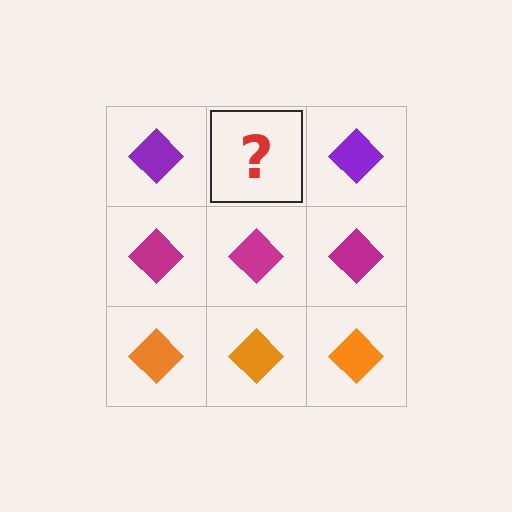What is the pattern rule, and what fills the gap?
The rule is that each row has a consistent color. The gap should be filled with a purple diamond.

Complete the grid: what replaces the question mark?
The question mark should be replaced with a purple diamond.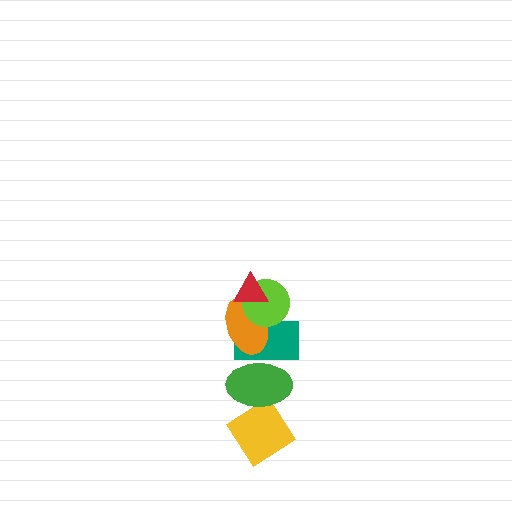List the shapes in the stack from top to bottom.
From top to bottom: the red triangle, the lime circle, the orange ellipse, the teal rectangle, the green ellipse, the yellow diamond.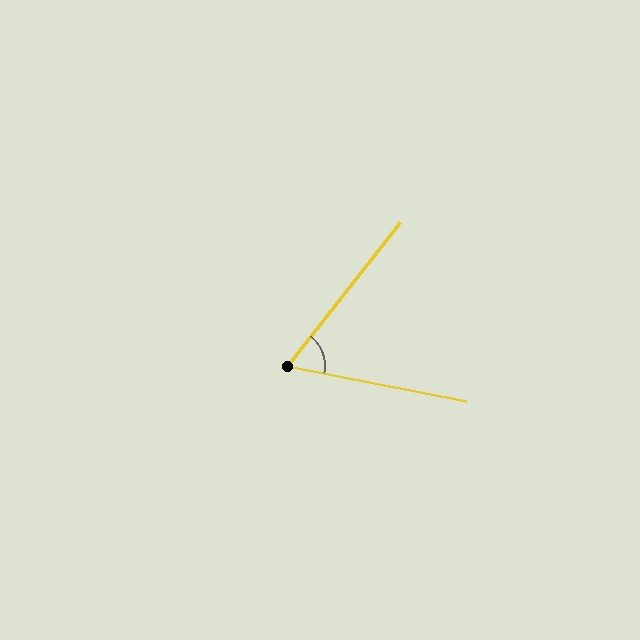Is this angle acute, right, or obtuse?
It is acute.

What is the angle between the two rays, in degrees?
Approximately 63 degrees.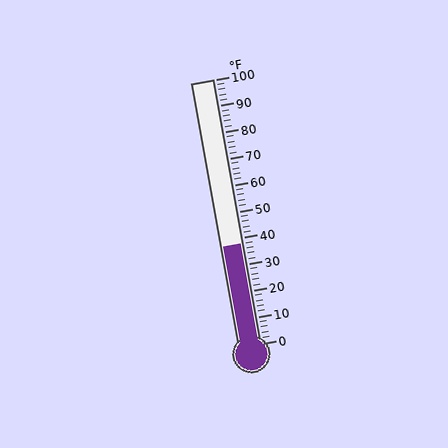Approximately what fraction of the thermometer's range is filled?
The thermometer is filled to approximately 40% of its range.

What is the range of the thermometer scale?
The thermometer scale ranges from 0°F to 100°F.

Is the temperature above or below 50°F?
The temperature is below 50°F.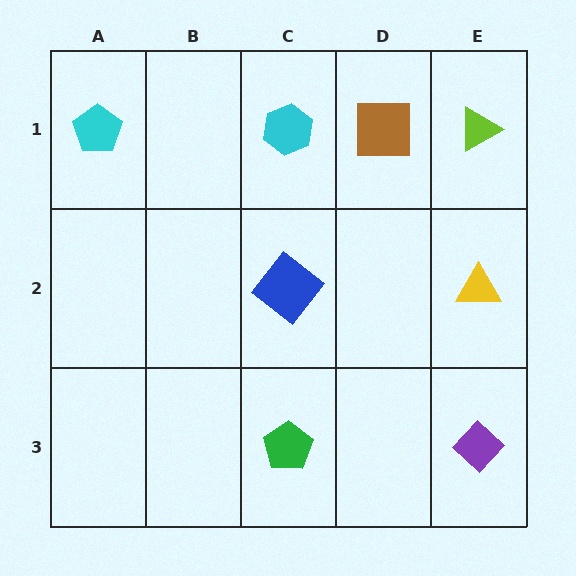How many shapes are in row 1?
4 shapes.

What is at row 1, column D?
A brown square.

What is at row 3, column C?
A green pentagon.